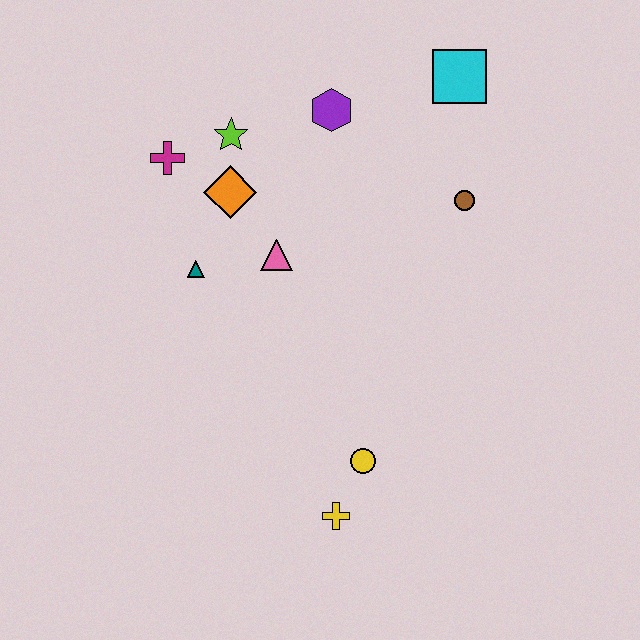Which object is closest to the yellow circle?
The yellow cross is closest to the yellow circle.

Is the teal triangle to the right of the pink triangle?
No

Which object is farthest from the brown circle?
The yellow cross is farthest from the brown circle.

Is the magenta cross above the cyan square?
No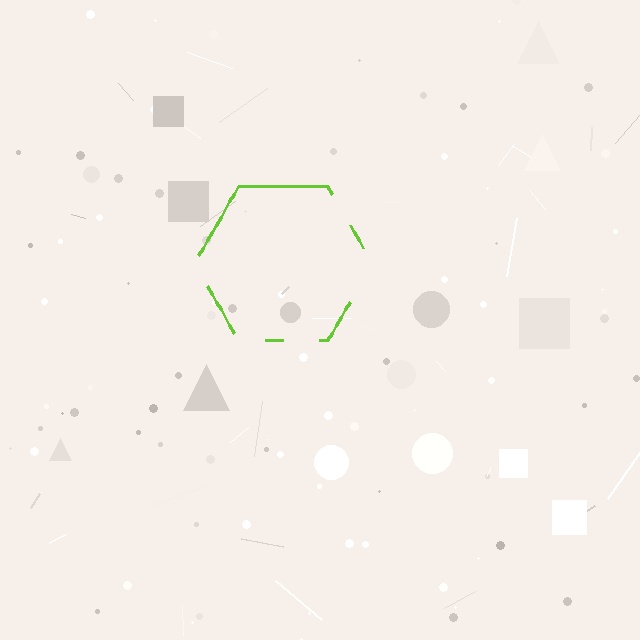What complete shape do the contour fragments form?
The contour fragments form a hexagon.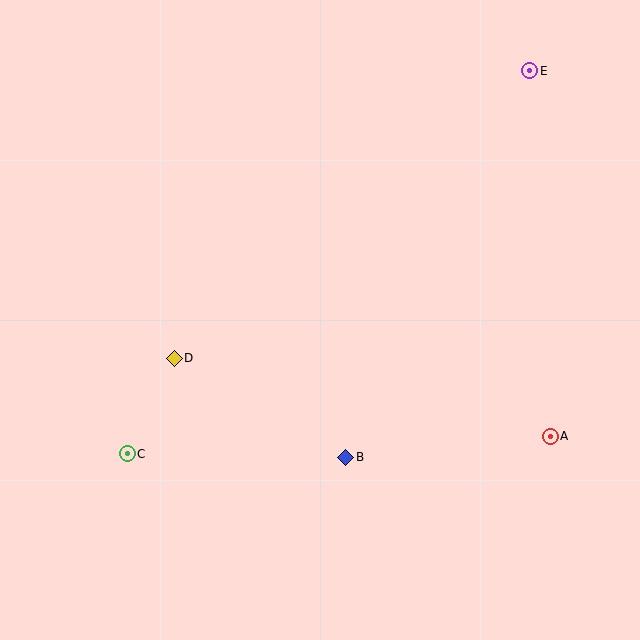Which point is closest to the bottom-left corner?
Point C is closest to the bottom-left corner.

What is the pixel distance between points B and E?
The distance between B and E is 428 pixels.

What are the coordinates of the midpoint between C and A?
The midpoint between C and A is at (339, 445).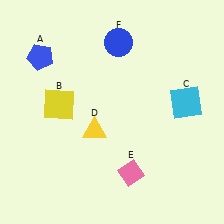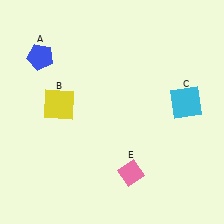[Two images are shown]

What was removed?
The yellow triangle (D), the blue circle (F) were removed in Image 2.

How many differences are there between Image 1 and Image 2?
There are 2 differences between the two images.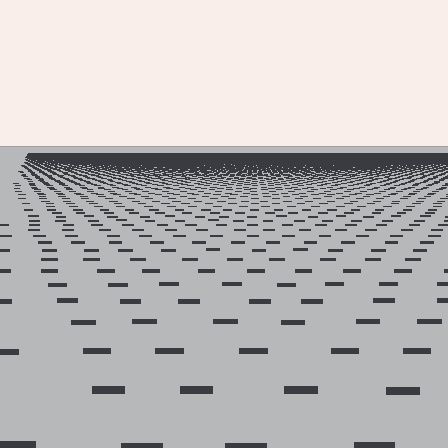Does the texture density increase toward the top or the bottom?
Density increases toward the top.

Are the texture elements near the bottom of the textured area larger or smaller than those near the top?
Larger. Near the bottom, elements are closer to the viewer and appear at a bigger on-screen size.